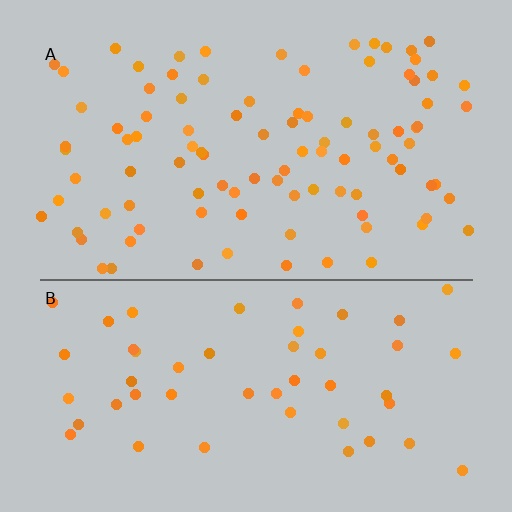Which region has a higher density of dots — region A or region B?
A (the top).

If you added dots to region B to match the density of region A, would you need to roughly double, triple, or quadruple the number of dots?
Approximately double.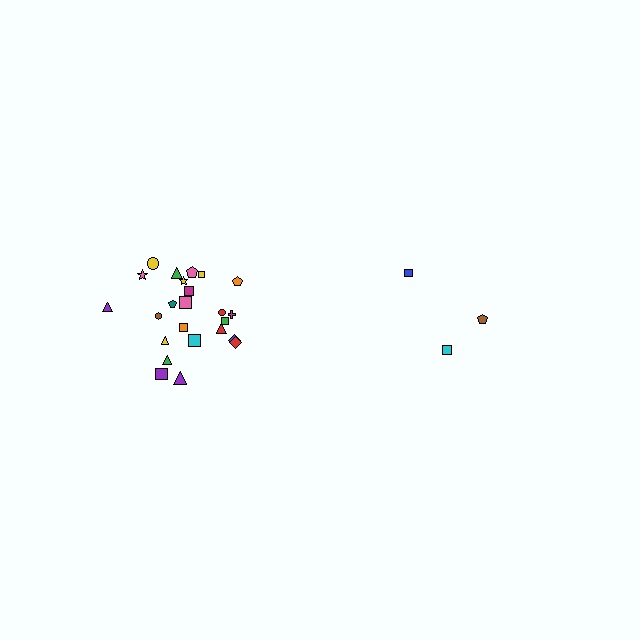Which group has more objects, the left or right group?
The left group.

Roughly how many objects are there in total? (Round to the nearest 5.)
Roughly 30 objects in total.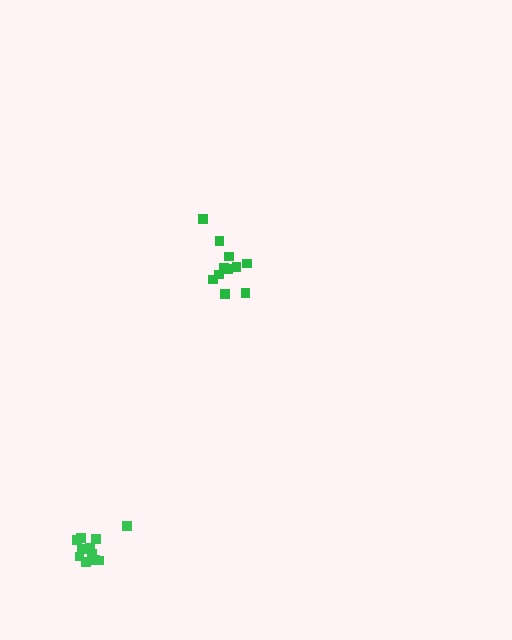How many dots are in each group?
Group 1: 11 dots, Group 2: 13 dots (24 total).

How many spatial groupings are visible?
There are 2 spatial groupings.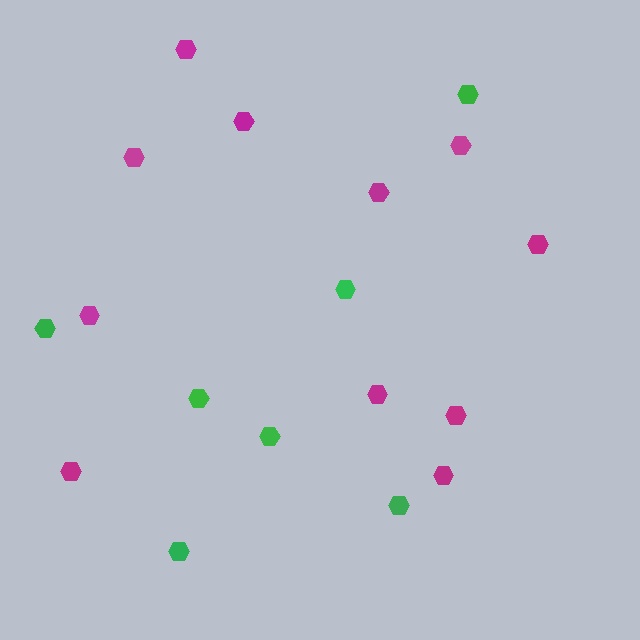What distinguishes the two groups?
There are 2 groups: one group of magenta hexagons (11) and one group of green hexagons (7).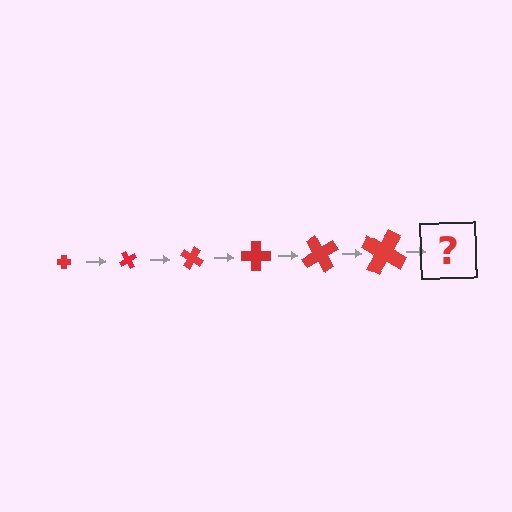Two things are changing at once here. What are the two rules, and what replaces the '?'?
The two rules are that the cross grows larger each step and it rotates 60 degrees each step. The '?' should be a cross, larger than the previous one and rotated 360 degrees from the start.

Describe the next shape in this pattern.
It should be a cross, larger than the previous one and rotated 360 degrees from the start.